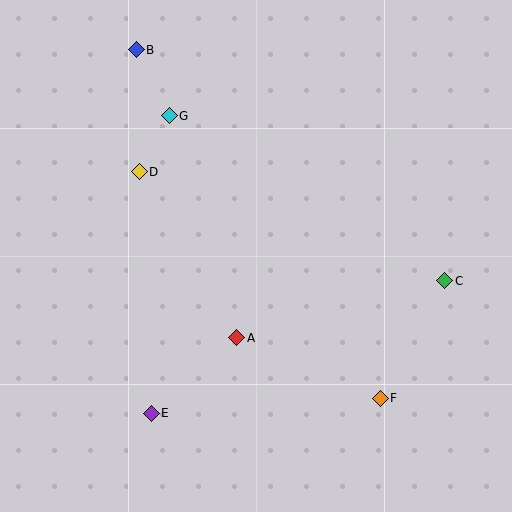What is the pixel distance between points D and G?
The distance between D and G is 64 pixels.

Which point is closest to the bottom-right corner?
Point F is closest to the bottom-right corner.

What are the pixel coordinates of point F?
Point F is at (380, 398).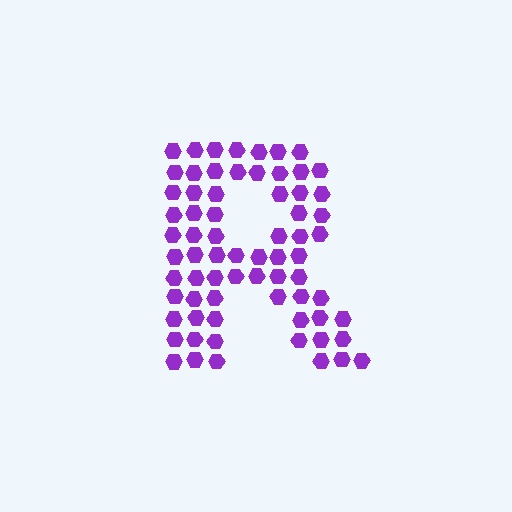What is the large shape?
The large shape is the letter R.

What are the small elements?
The small elements are hexagons.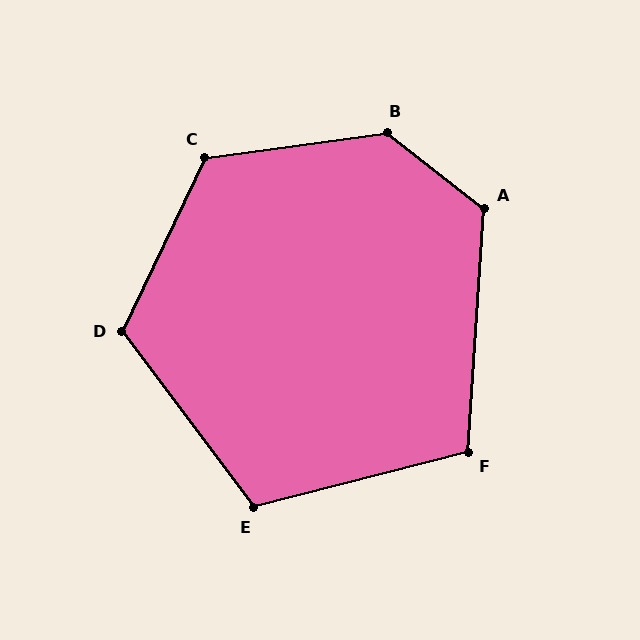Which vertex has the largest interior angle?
B, at approximately 134 degrees.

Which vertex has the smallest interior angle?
F, at approximately 108 degrees.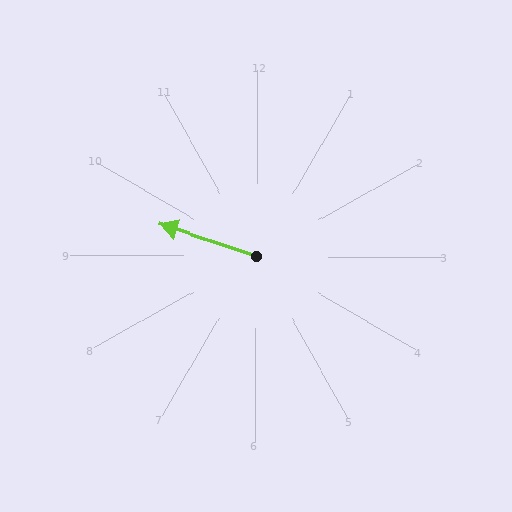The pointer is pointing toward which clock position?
Roughly 10 o'clock.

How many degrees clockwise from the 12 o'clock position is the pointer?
Approximately 288 degrees.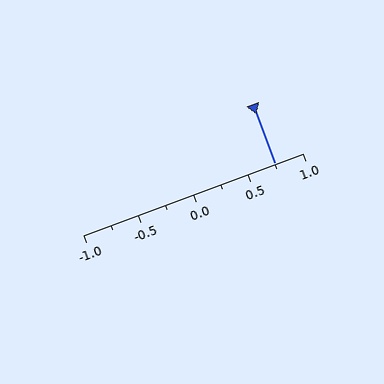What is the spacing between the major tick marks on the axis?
The major ticks are spaced 0.5 apart.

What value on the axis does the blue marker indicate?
The marker indicates approximately 0.75.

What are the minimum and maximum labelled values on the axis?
The axis runs from -1.0 to 1.0.